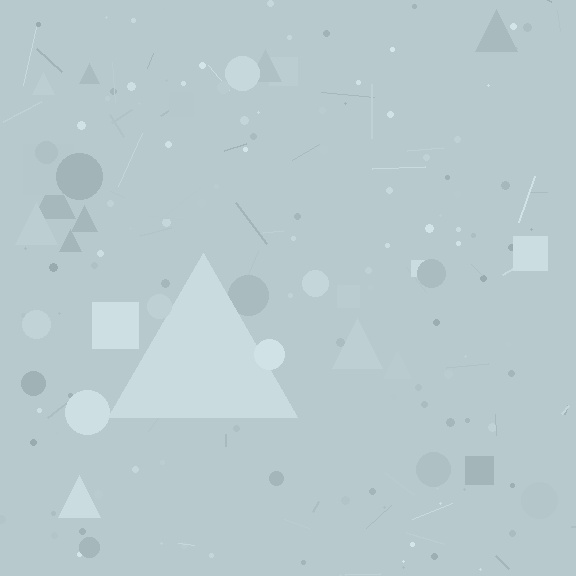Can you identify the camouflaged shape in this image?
The camouflaged shape is a triangle.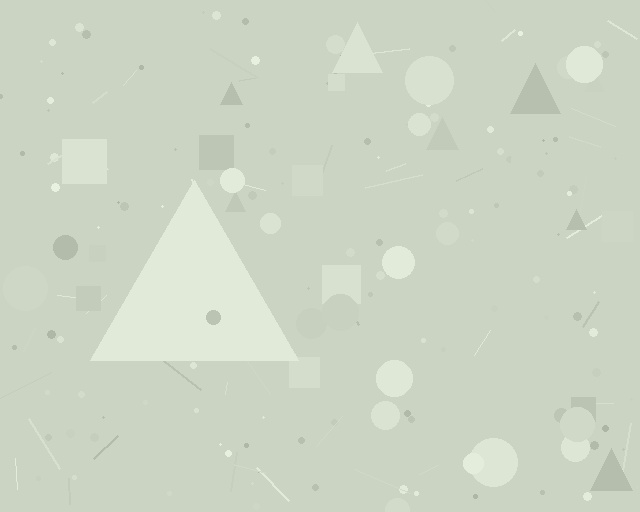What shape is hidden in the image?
A triangle is hidden in the image.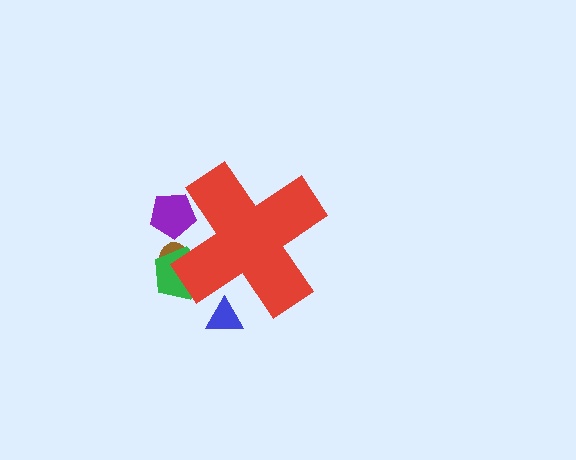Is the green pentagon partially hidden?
Yes, the green pentagon is partially hidden behind the red cross.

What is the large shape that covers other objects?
A red cross.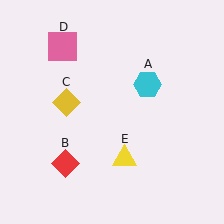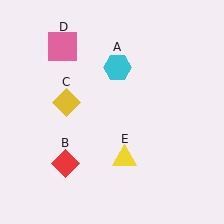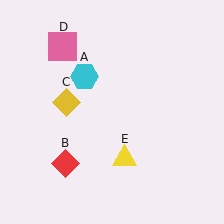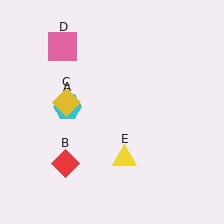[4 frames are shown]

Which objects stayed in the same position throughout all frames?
Red diamond (object B) and yellow diamond (object C) and pink square (object D) and yellow triangle (object E) remained stationary.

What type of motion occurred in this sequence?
The cyan hexagon (object A) rotated counterclockwise around the center of the scene.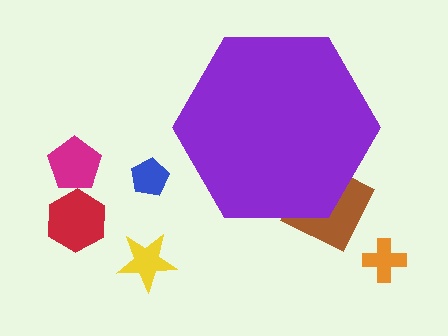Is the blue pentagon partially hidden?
No, the blue pentagon is fully visible.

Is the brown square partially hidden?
Yes, the brown square is partially hidden behind the purple hexagon.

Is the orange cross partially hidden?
No, the orange cross is fully visible.